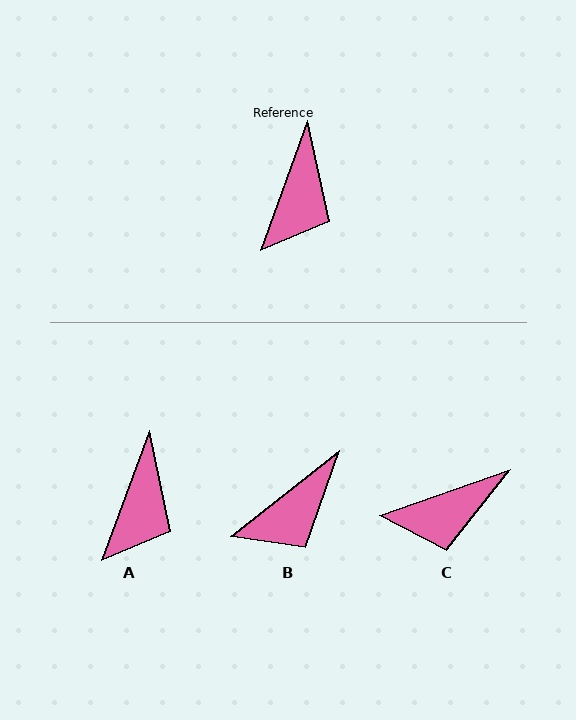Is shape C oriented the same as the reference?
No, it is off by about 51 degrees.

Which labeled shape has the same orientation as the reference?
A.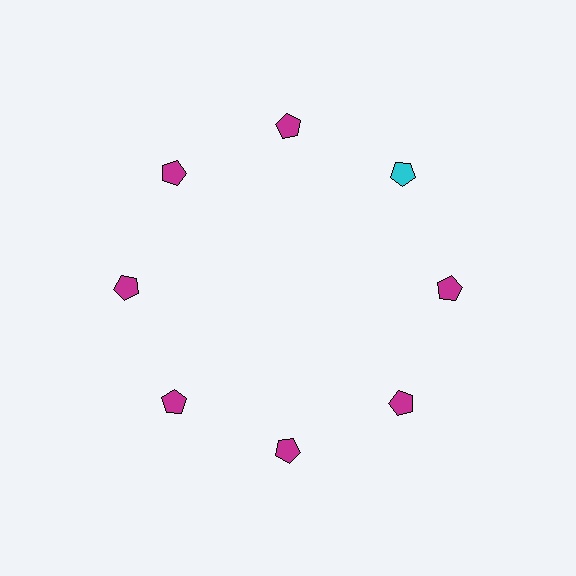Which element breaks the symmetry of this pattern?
The cyan pentagon at roughly the 2 o'clock position breaks the symmetry. All other shapes are magenta pentagons.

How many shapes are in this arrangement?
There are 8 shapes arranged in a ring pattern.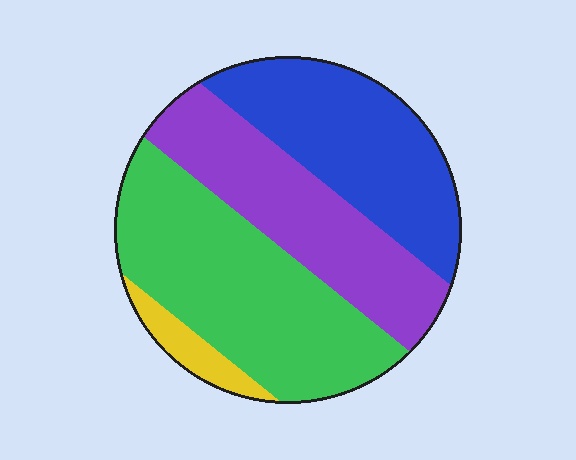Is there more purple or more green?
Green.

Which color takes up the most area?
Green, at roughly 40%.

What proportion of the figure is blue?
Blue covers around 30% of the figure.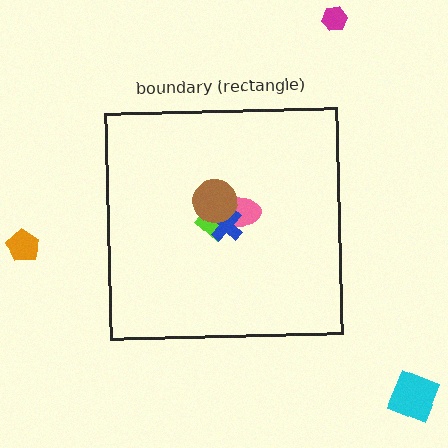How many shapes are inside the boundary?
4 inside, 3 outside.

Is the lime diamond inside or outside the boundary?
Inside.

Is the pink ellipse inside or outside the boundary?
Inside.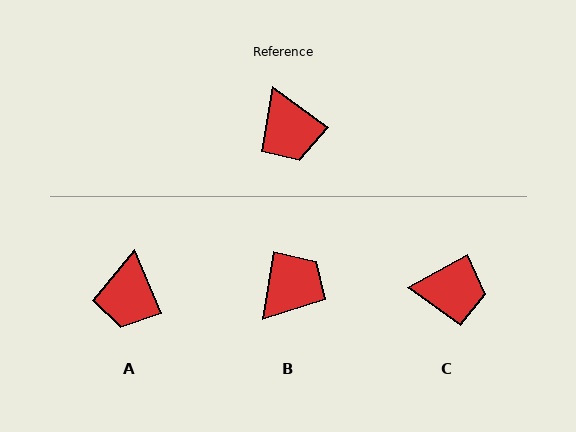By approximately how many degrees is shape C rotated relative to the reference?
Approximately 64 degrees counter-clockwise.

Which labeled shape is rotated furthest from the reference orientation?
B, about 117 degrees away.